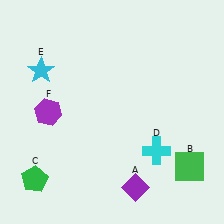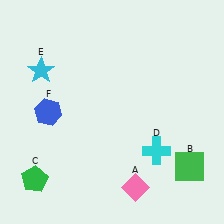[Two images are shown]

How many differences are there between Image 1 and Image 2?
There are 2 differences between the two images.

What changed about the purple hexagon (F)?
In Image 1, F is purple. In Image 2, it changed to blue.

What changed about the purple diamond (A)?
In Image 1, A is purple. In Image 2, it changed to pink.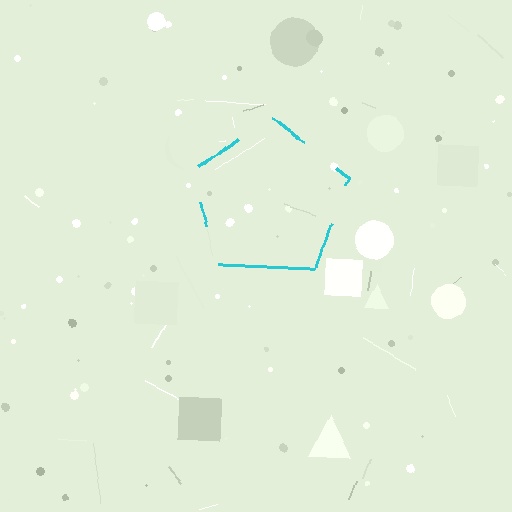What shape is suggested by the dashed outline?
The dashed outline suggests a pentagon.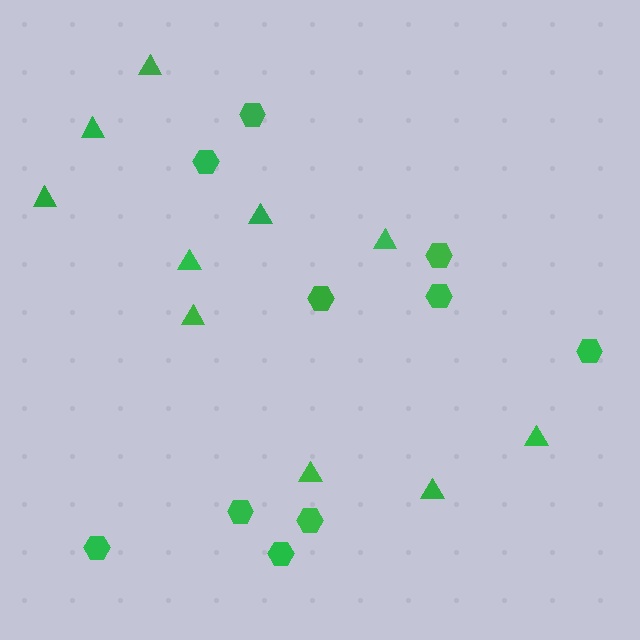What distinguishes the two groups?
There are 2 groups: one group of triangles (10) and one group of hexagons (10).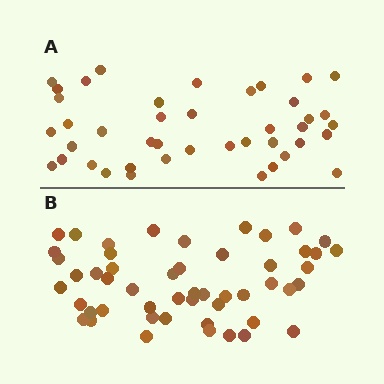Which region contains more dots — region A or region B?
Region B (the bottom region) has more dots.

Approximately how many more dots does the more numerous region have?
Region B has roughly 8 or so more dots than region A.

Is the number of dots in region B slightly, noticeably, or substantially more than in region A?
Region B has only slightly more — the two regions are fairly close. The ratio is roughly 1.2 to 1.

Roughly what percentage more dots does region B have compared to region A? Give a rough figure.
About 20% more.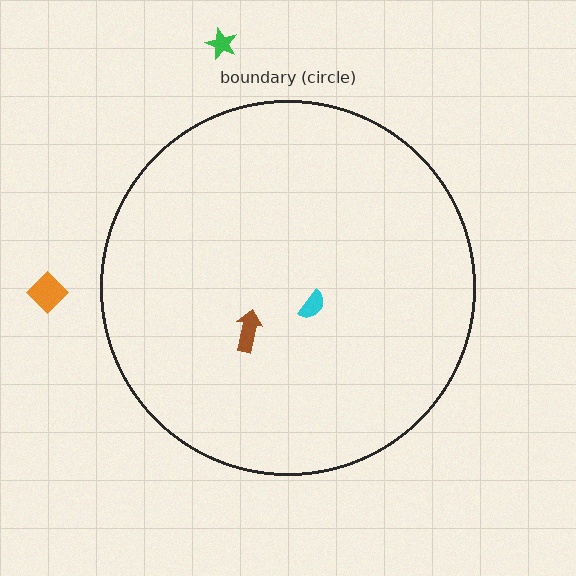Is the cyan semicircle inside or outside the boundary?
Inside.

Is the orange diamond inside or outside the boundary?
Outside.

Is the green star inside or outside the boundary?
Outside.